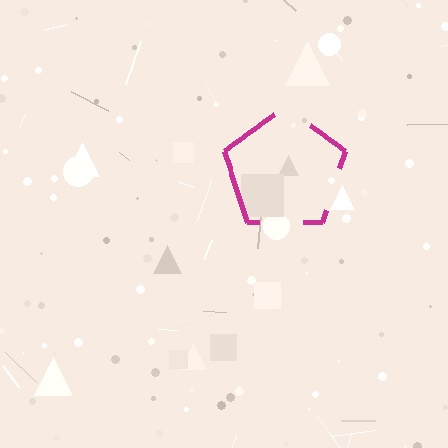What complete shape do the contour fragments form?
The contour fragments form a pentagon.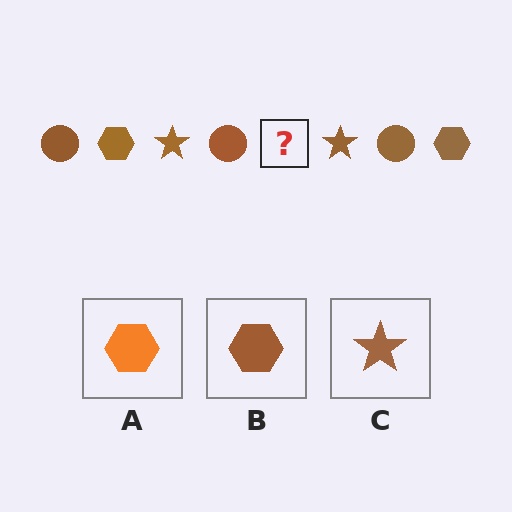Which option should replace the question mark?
Option B.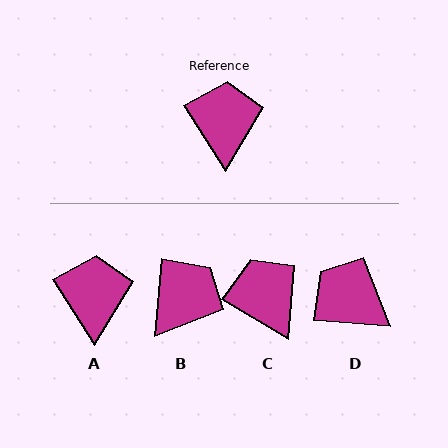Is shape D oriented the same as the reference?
No, it is off by about 53 degrees.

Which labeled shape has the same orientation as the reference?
A.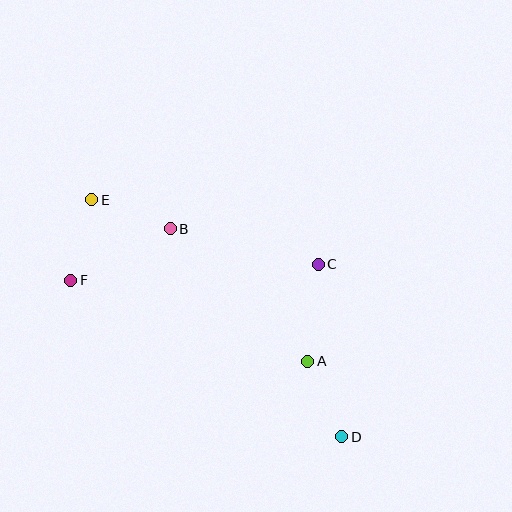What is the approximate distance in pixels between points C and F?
The distance between C and F is approximately 248 pixels.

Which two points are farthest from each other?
Points D and E are farthest from each other.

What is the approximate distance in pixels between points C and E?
The distance between C and E is approximately 235 pixels.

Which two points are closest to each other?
Points A and D are closest to each other.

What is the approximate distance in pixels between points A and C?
The distance between A and C is approximately 98 pixels.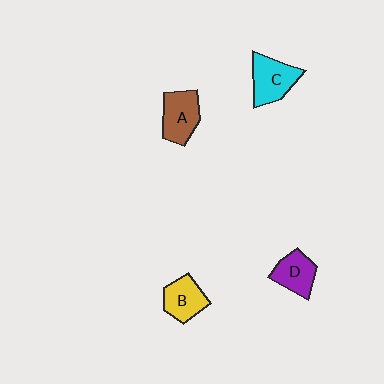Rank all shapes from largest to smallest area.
From largest to smallest: C (cyan), A (brown), B (yellow), D (purple).